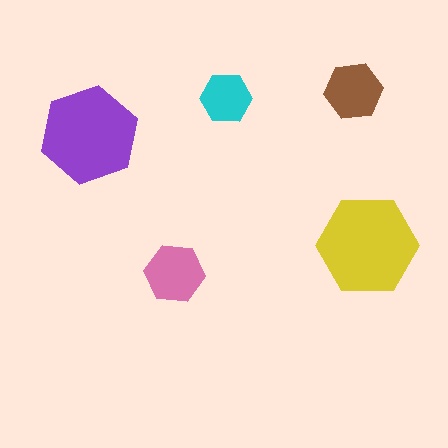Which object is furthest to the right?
The yellow hexagon is rightmost.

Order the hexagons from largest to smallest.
the yellow one, the purple one, the pink one, the brown one, the cyan one.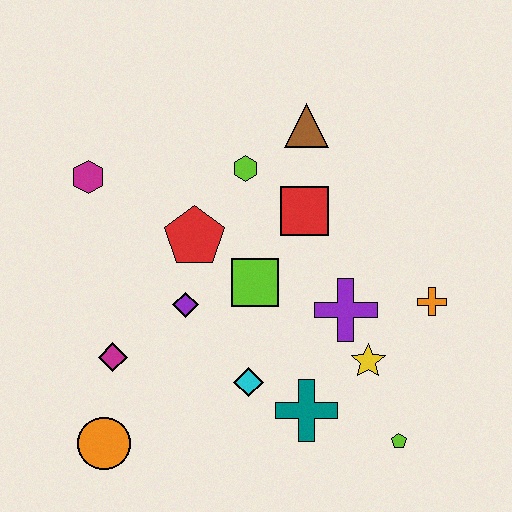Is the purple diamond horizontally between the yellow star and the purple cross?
No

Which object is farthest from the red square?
The orange circle is farthest from the red square.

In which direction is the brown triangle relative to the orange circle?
The brown triangle is above the orange circle.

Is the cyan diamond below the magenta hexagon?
Yes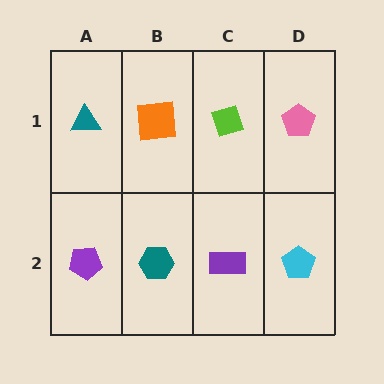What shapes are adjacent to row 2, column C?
A lime diamond (row 1, column C), a teal hexagon (row 2, column B), a cyan pentagon (row 2, column D).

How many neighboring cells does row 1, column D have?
2.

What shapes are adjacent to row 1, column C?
A purple rectangle (row 2, column C), an orange square (row 1, column B), a pink pentagon (row 1, column D).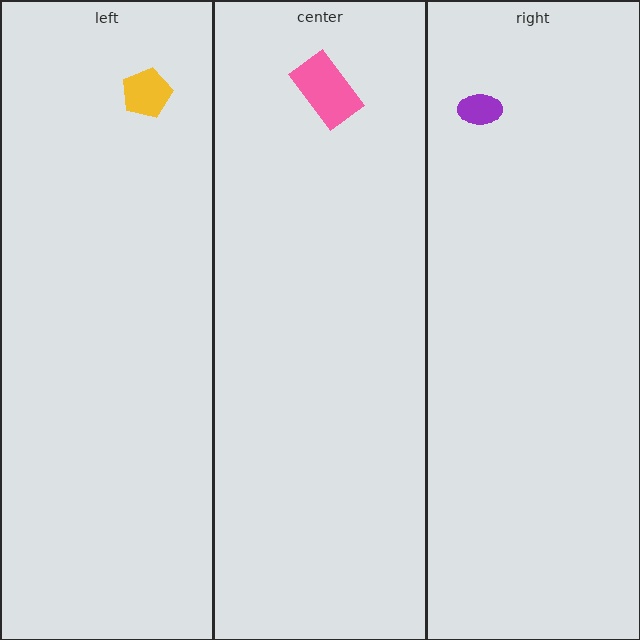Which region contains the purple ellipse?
The right region.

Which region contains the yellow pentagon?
The left region.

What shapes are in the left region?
The yellow pentagon.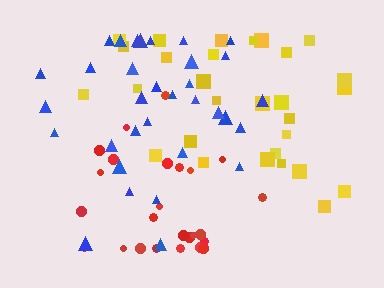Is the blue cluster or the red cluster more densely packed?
Red.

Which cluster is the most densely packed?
Red.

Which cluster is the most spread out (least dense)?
Yellow.